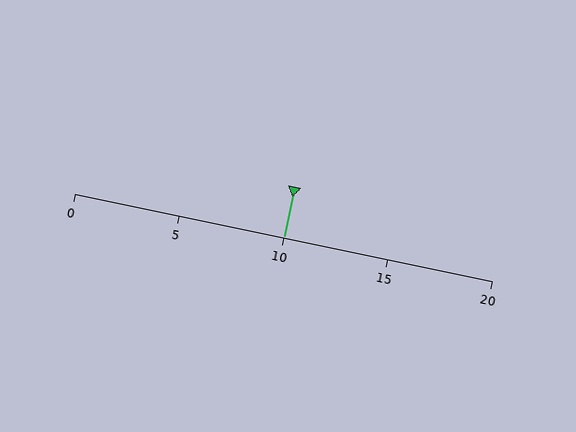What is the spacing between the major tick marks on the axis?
The major ticks are spaced 5 apart.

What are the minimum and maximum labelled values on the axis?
The axis runs from 0 to 20.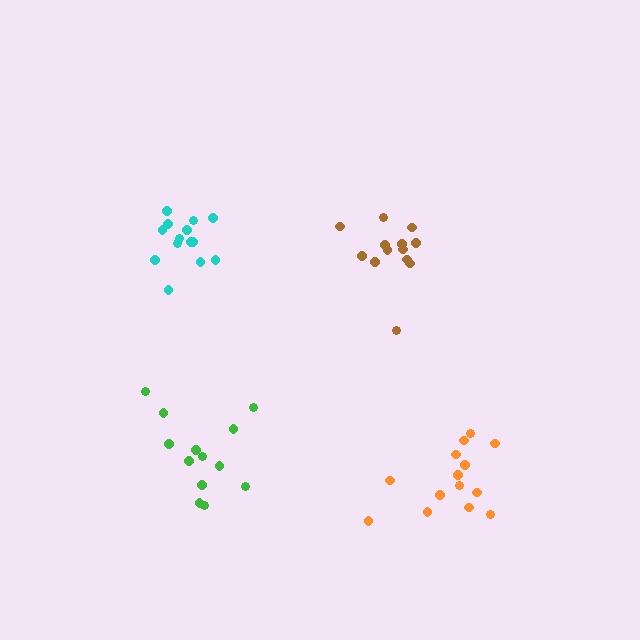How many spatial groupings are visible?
There are 4 spatial groupings.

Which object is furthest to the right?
The orange cluster is rightmost.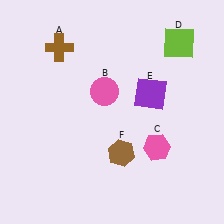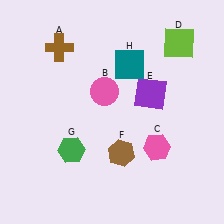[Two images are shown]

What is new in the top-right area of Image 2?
A teal square (H) was added in the top-right area of Image 2.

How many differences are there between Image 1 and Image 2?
There are 2 differences between the two images.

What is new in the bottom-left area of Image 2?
A green hexagon (G) was added in the bottom-left area of Image 2.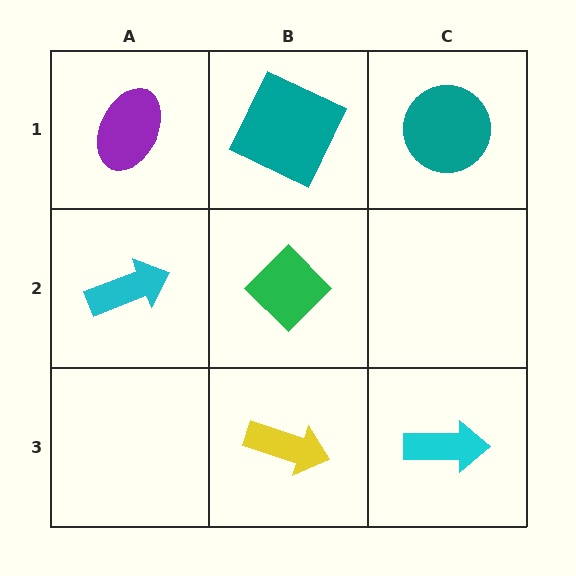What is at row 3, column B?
A yellow arrow.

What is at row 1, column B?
A teal square.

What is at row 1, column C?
A teal circle.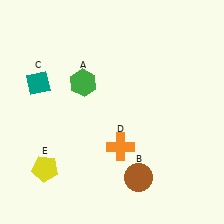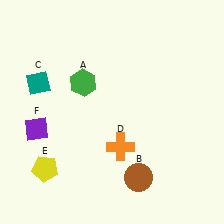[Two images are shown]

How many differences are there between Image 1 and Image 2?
There is 1 difference between the two images.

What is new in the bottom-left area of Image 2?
A purple diamond (F) was added in the bottom-left area of Image 2.